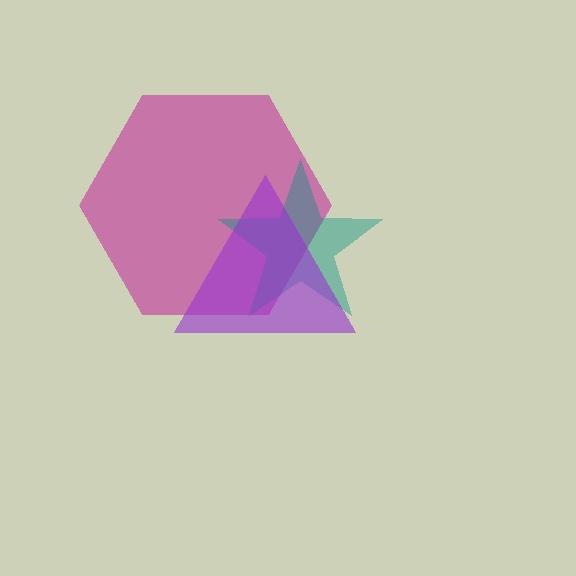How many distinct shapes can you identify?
There are 3 distinct shapes: a magenta hexagon, a teal star, a purple triangle.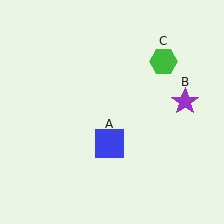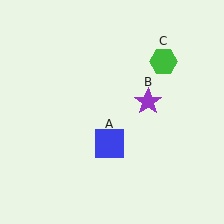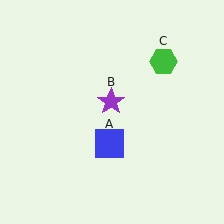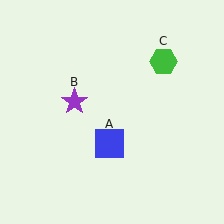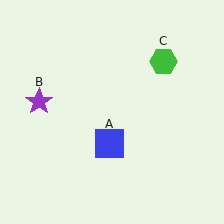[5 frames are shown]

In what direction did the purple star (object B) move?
The purple star (object B) moved left.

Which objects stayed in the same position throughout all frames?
Blue square (object A) and green hexagon (object C) remained stationary.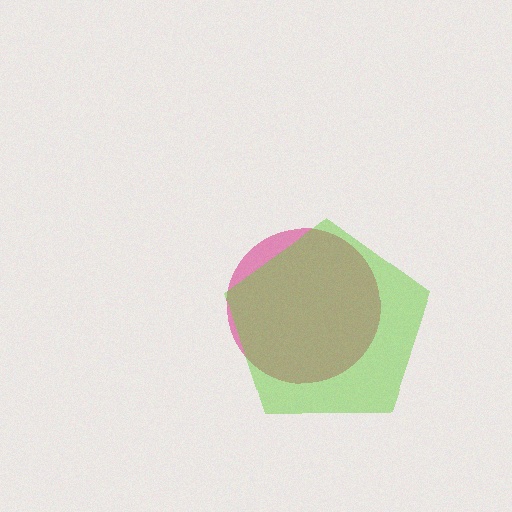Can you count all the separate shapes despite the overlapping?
Yes, there are 2 separate shapes.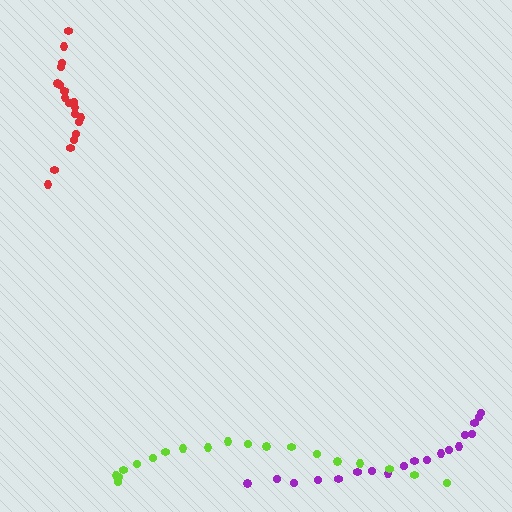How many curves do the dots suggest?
There are 3 distinct paths.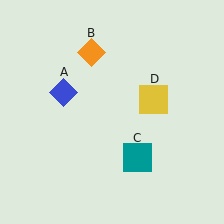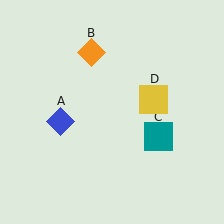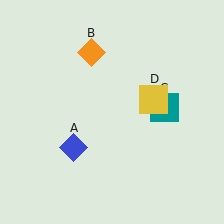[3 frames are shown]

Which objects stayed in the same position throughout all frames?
Orange diamond (object B) and yellow square (object D) remained stationary.